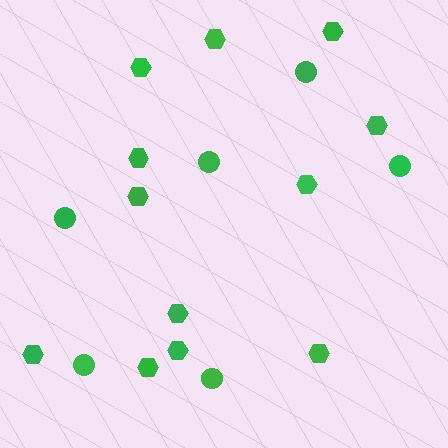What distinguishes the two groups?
There are 2 groups: one group of hexagons (12) and one group of circles (6).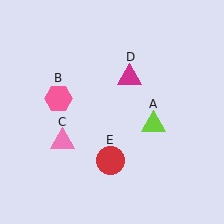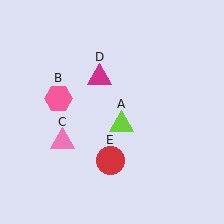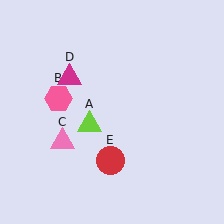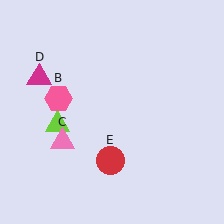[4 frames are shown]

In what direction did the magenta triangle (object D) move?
The magenta triangle (object D) moved left.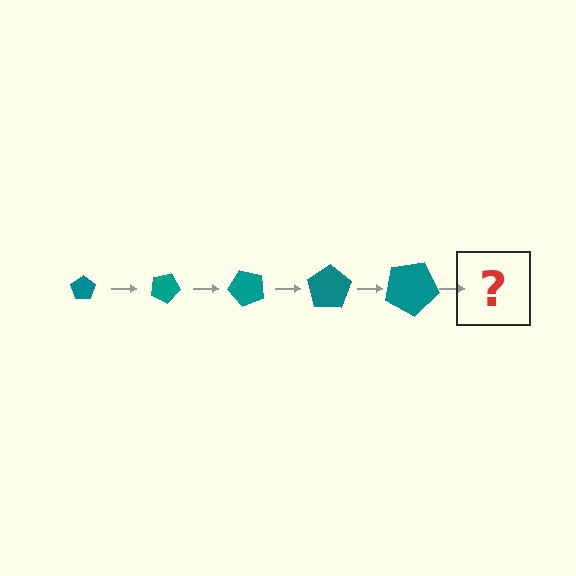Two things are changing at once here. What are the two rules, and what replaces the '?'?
The two rules are that the pentagon grows larger each step and it rotates 25 degrees each step. The '?' should be a pentagon, larger than the previous one and rotated 125 degrees from the start.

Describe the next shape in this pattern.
It should be a pentagon, larger than the previous one and rotated 125 degrees from the start.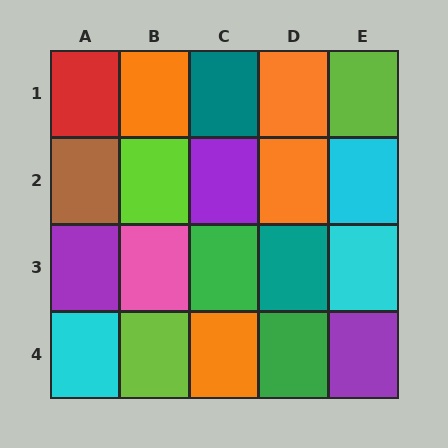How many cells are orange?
4 cells are orange.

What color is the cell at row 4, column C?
Orange.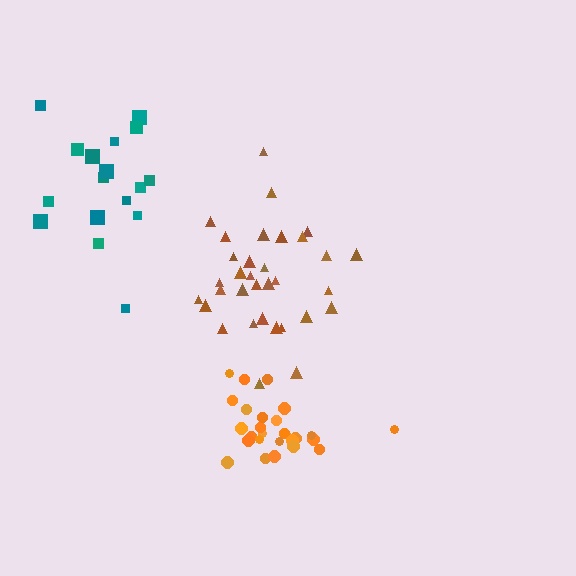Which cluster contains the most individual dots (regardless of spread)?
Brown (33).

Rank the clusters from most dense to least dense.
orange, brown, teal.